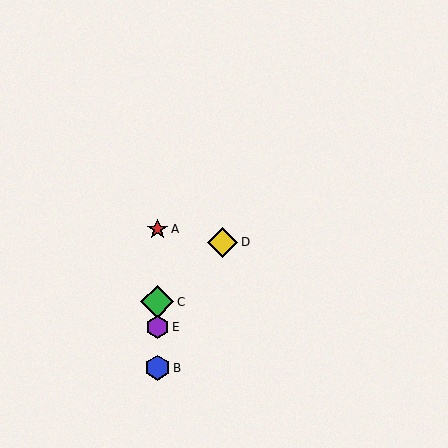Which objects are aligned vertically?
Objects A, B, C, E are aligned vertically.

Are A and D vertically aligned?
No, A is at x≈157 and D is at x≈223.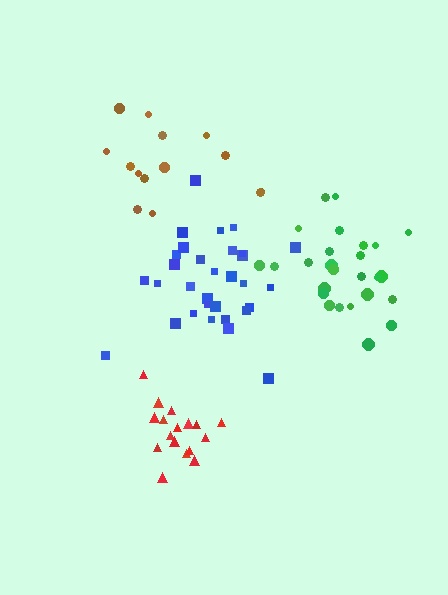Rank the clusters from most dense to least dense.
red, green, blue, brown.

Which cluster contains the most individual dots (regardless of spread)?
Blue (31).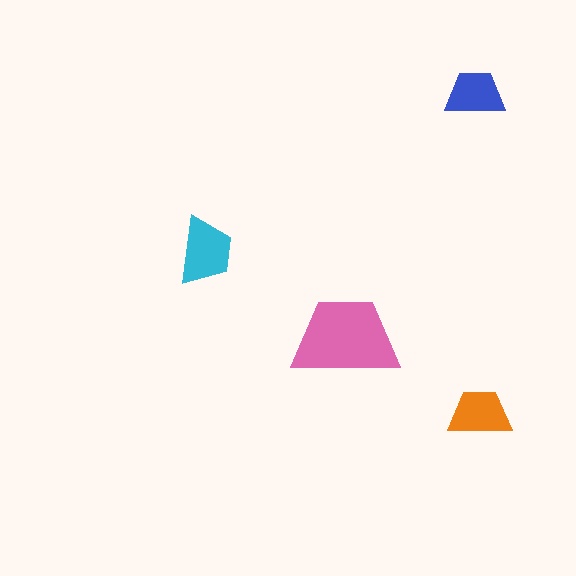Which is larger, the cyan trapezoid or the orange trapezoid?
The cyan one.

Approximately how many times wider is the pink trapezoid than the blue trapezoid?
About 2 times wider.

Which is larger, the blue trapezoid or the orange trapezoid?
The orange one.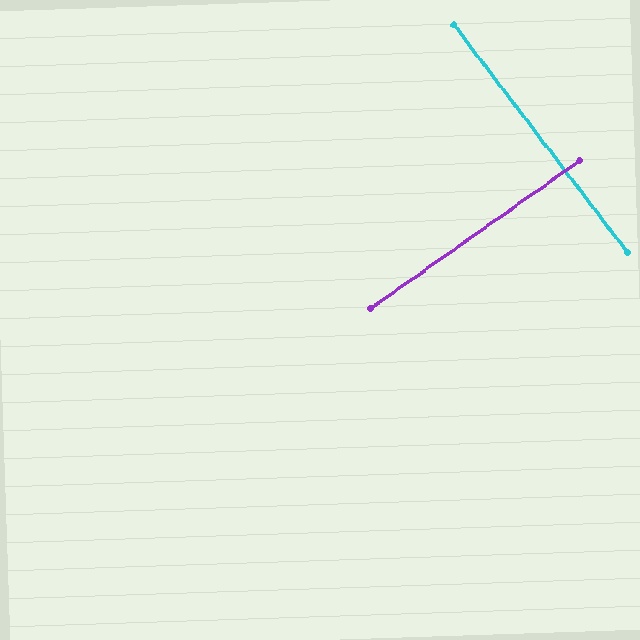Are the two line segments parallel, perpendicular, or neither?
Perpendicular — they meet at approximately 88°.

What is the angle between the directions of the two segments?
Approximately 88 degrees.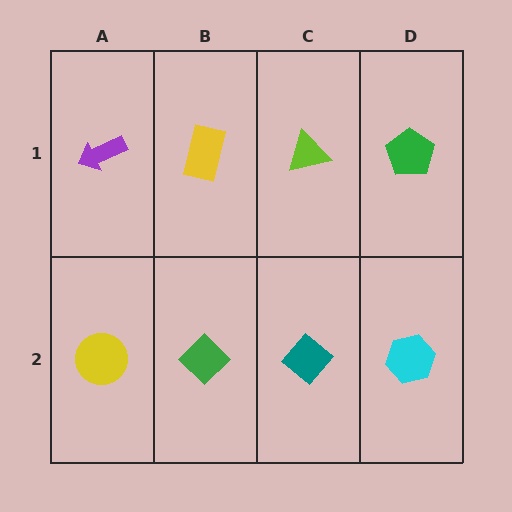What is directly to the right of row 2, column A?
A green diamond.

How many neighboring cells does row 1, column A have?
2.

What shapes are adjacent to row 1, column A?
A yellow circle (row 2, column A), a yellow rectangle (row 1, column B).